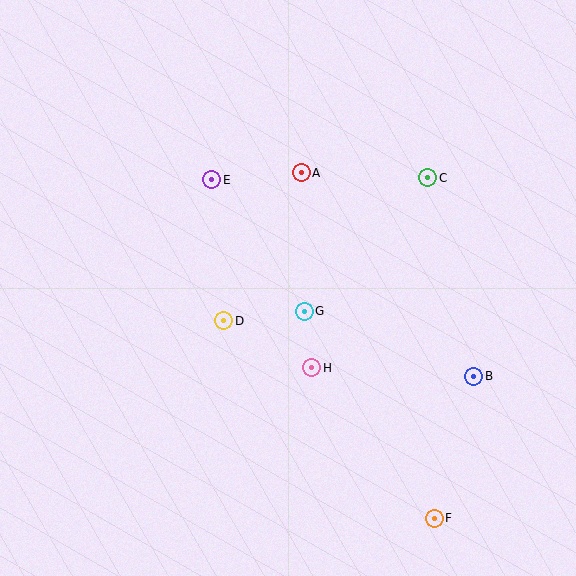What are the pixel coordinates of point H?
Point H is at (312, 368).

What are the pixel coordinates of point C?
Point C is at (428, 178).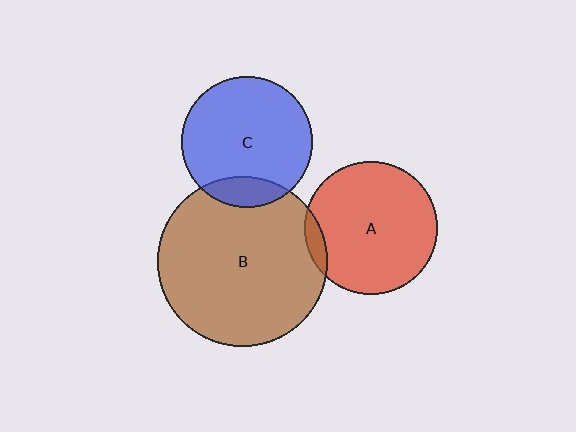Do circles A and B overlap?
Yes.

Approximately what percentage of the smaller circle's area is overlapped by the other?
Approximately 5%.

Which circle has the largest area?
Circle B (brown).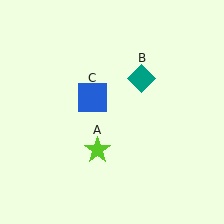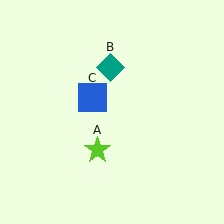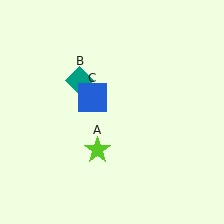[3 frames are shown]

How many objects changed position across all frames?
1 object changed position: teal diamond (object B).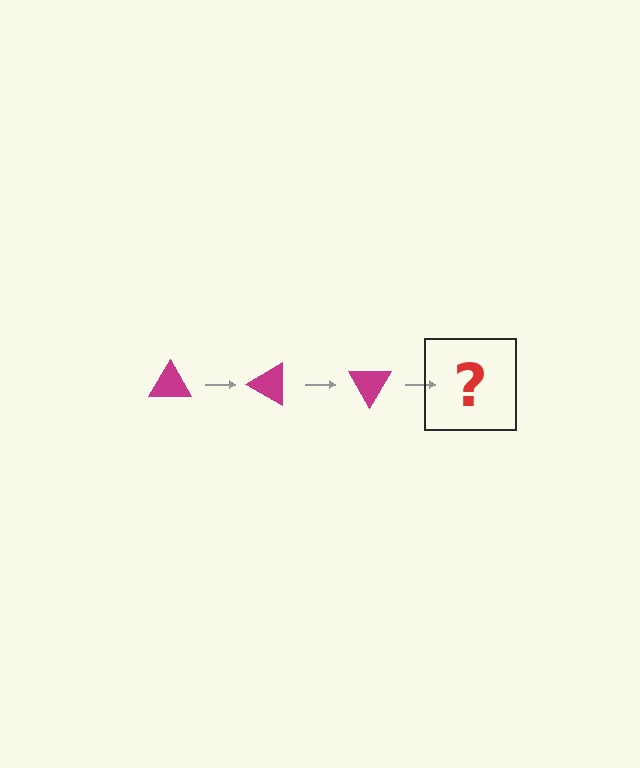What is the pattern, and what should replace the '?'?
The pattern is that the triangle rotates 30 degrees each step. The '?' should be a magenta triangle rotated 90 degrees.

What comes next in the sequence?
The next element should be a magenta triangle rotated 90 degrees.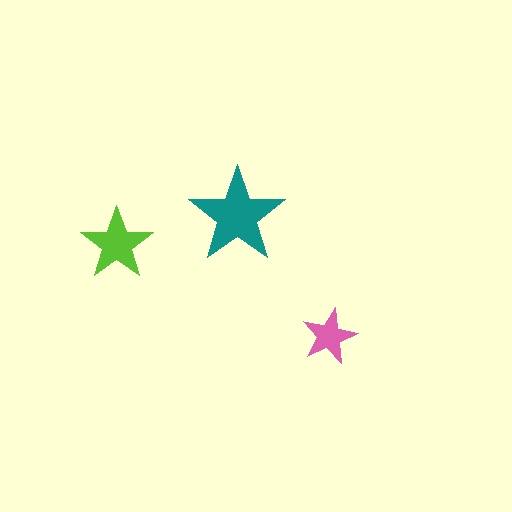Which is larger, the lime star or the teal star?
The teal one.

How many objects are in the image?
There are 3 objects in the image.